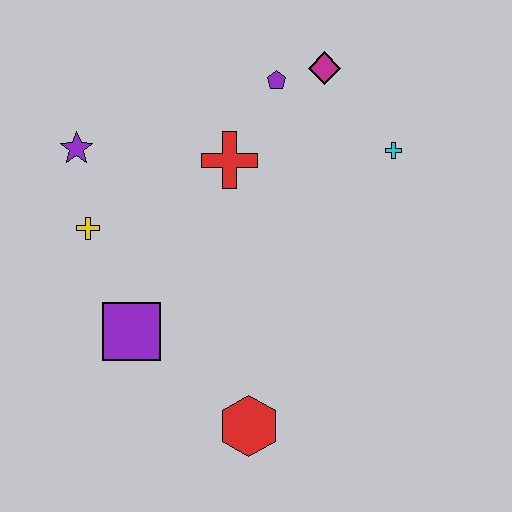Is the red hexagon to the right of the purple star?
Yes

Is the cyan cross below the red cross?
No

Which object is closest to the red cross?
The purple pentagon is closest to the red cross.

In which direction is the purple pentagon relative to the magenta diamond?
The purple pentagon is to the left of the magenta diamond.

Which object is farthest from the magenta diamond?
The red hexagon is farthest from the magenta diamond.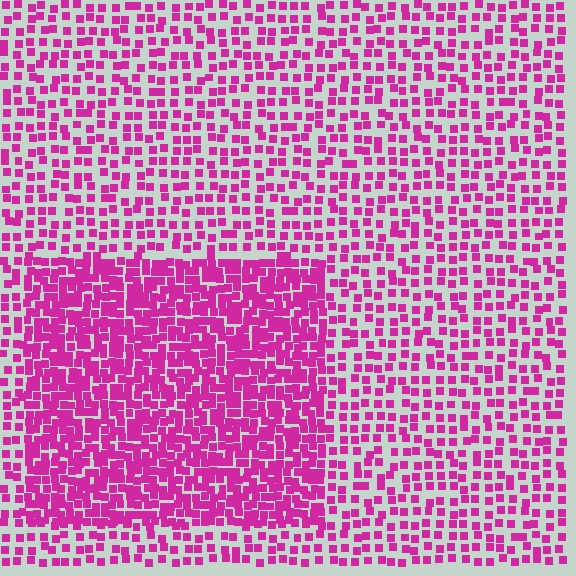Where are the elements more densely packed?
The elements are more densely packed inside the rectangle boundary.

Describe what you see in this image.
The image contains small magenta elements arranged at two different densities. A rectangle-shaped region is visible where the elements are more densely packed than the surrounding area.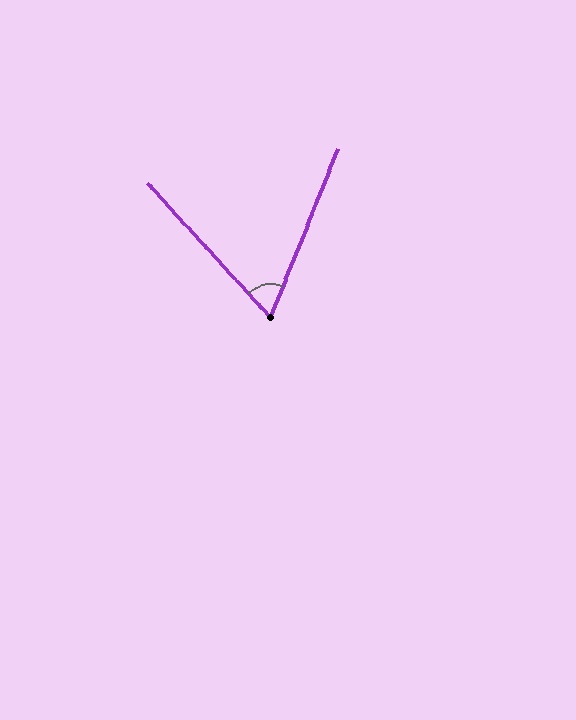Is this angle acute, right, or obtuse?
It is acute.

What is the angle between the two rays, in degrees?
Approximately 64 degrees.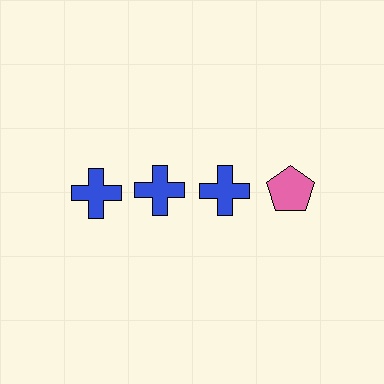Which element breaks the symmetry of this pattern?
The pink pentagon in the top row, second from right column breaks the symmetry. All other shapes are blue crosses.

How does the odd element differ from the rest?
It differs in both color (pink instead of blue) and shape (pentagon instead of cross).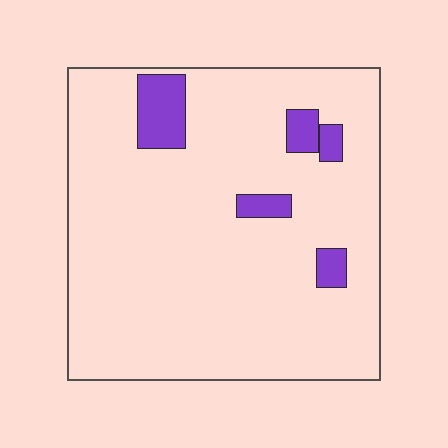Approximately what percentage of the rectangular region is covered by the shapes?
Approximately 10%.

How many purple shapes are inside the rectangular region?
5.